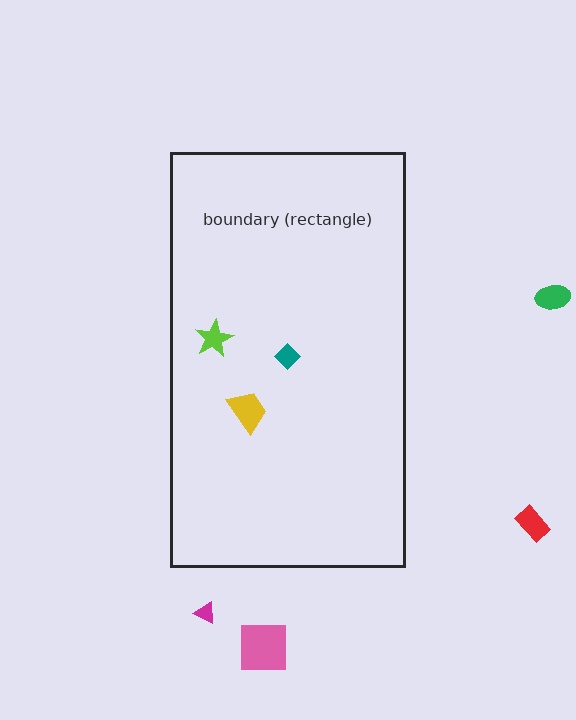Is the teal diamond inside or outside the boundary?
Inside.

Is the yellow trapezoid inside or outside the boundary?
Inside.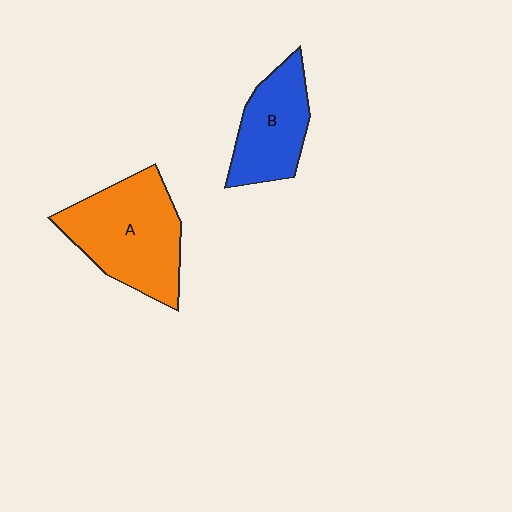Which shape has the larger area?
Shape A (orange).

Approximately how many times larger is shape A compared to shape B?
Approximately 1.5 times.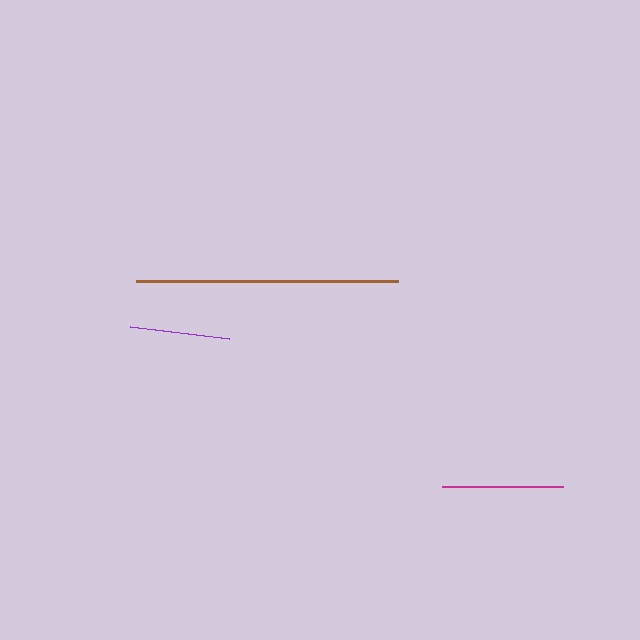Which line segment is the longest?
The brown line is the longest at approximately 262 pixels.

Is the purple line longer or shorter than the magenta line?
The magenta line is longer than the purple line.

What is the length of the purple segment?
The purple segment is approximately 99 pixels long.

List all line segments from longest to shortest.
From longest to shortest: brown, magenta, purple.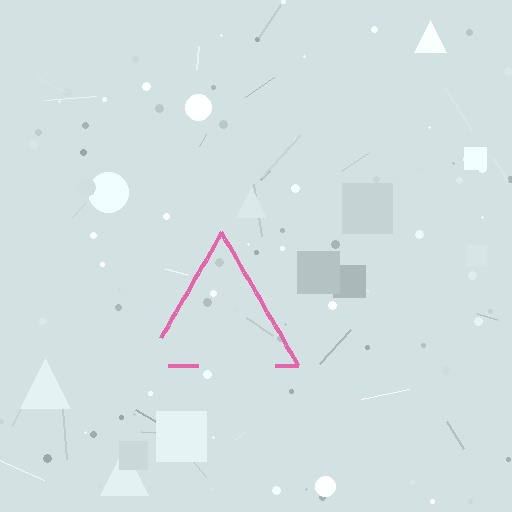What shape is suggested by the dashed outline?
The dashed outline suggests a triangle.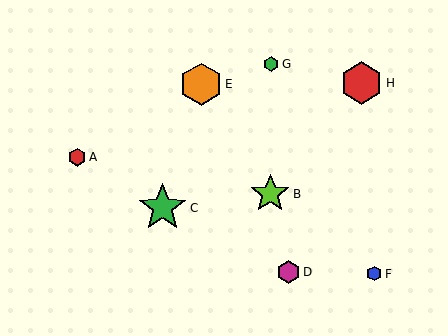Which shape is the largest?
The green star (labeled C) is the largest.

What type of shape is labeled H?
Shape H is a red hexagon.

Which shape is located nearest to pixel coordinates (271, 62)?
The green hexagon (labeled G) at (271, 64) is nearest to that location.